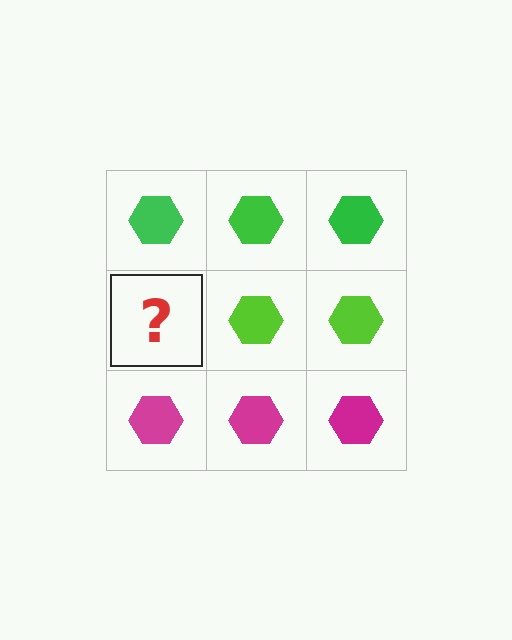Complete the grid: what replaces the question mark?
The question mark should be replaced with a lime hexagon.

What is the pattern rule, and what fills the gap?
The rule is that each row has a consistent color. The gap should be filled with a lime hexagon.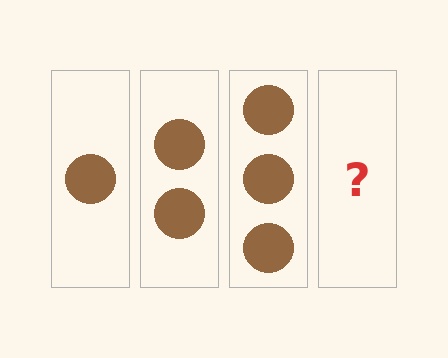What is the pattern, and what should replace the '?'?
The pattern is that each step adds one more circle. The '?' should be 4 circles.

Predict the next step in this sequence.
The next step is 4 circles.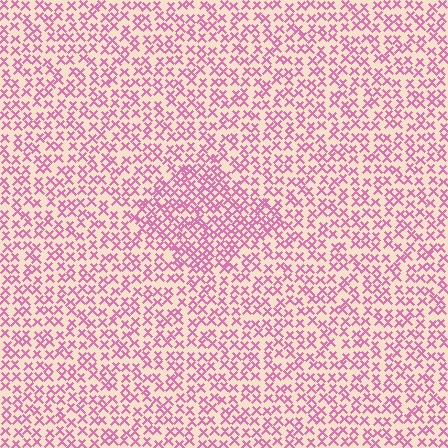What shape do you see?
I see a diamond.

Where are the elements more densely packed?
The elements are more densely packed inside the diamond boundary.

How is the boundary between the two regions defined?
The boundary is defined by a change in element density (approximately 1.6x ratio). All elements are the same color, size, and shape.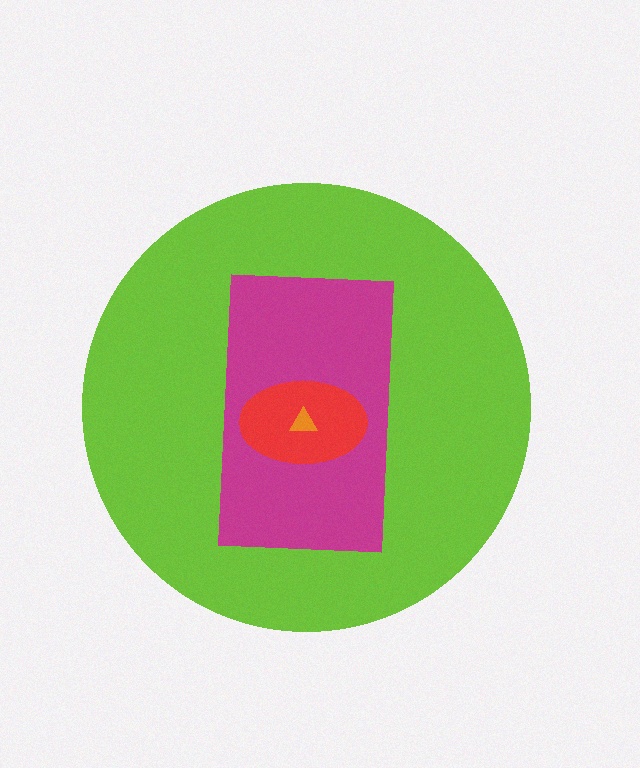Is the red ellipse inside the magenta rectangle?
Yes.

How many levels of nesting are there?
4.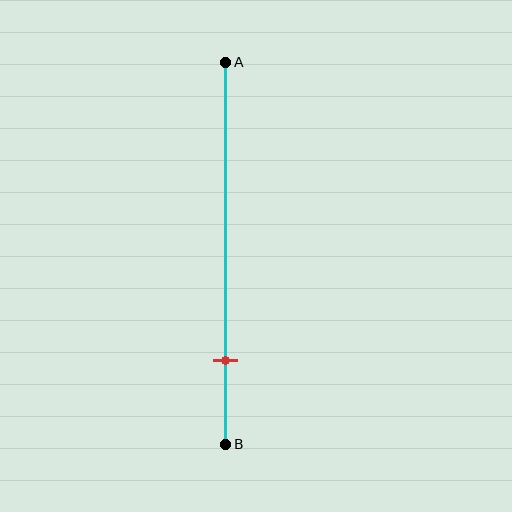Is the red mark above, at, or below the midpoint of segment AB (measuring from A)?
The red mark is below the midpoint of segment AB.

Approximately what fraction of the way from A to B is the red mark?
The red mark is approximately 80% of the way from A to B.